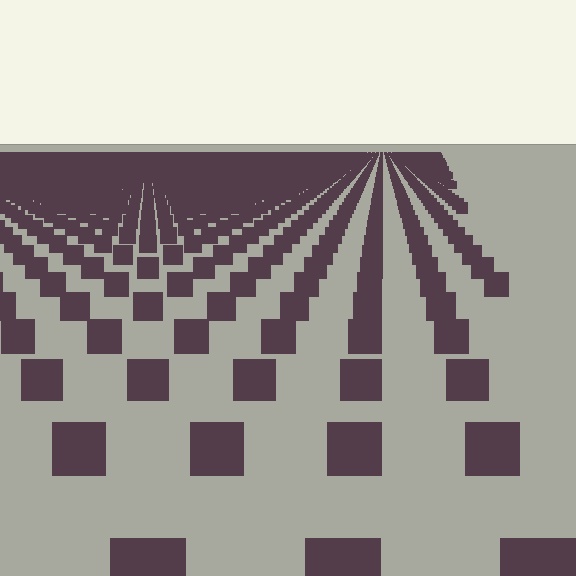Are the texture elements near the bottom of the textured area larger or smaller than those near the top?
Larger. Near the bottom, elements are closer to the viewer and appear at a bigger on-screen size.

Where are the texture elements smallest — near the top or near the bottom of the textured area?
Near the top.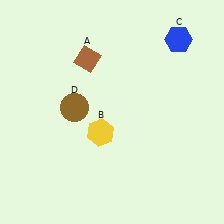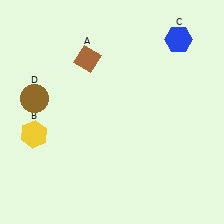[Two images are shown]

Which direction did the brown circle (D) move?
The brown circle (D) moved left.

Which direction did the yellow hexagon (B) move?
The yellow hexagon (B) moved left.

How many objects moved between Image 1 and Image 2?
2 objects moved between the two images.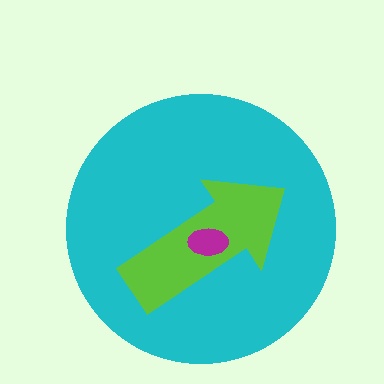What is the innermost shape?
The magenta ellipse.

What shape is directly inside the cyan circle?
The lime arrow.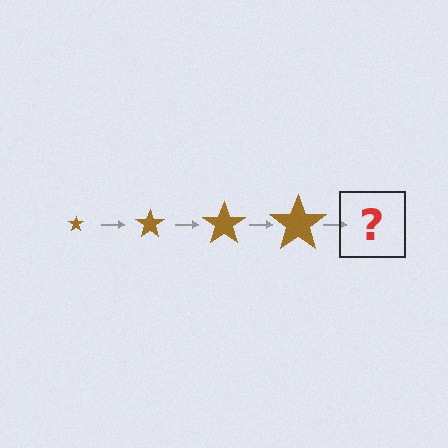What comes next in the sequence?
The next element should be a brown star, larger than the previous one.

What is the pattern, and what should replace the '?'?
The pattern is that the star gets progressively larger each step. The '?' should be a brown star, larger than the previous one.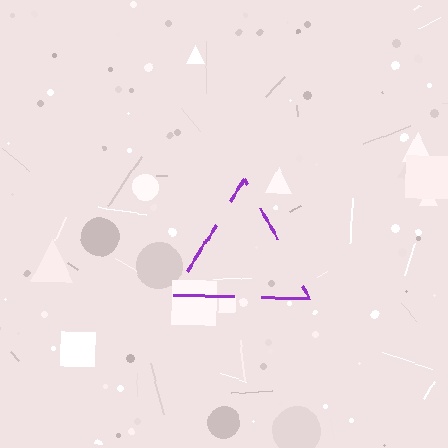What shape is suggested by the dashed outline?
The dashed outline suggests a triangle.